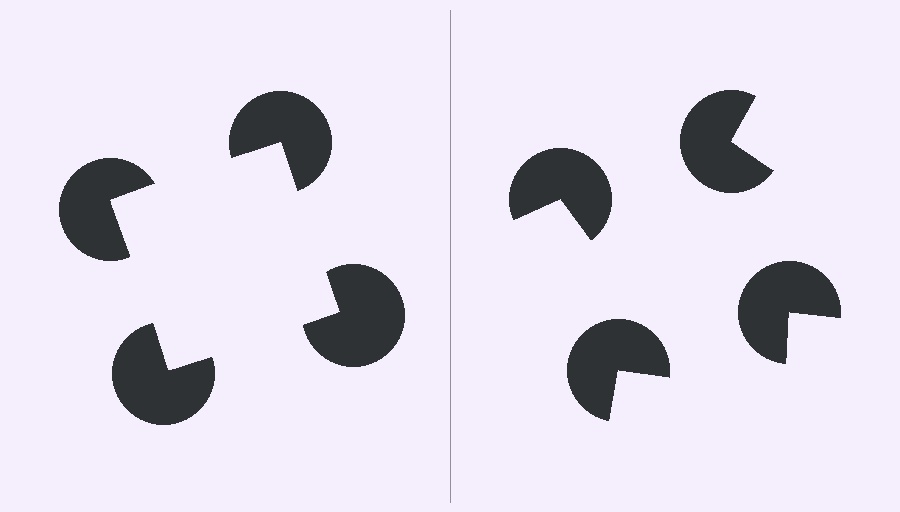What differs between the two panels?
The pac-man discs are positioned identically on both sides; only the wedge orientations differ. On the left they align to a square; on the right they are misaligned.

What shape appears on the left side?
An illusory square.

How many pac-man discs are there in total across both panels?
8 — 4 on each side.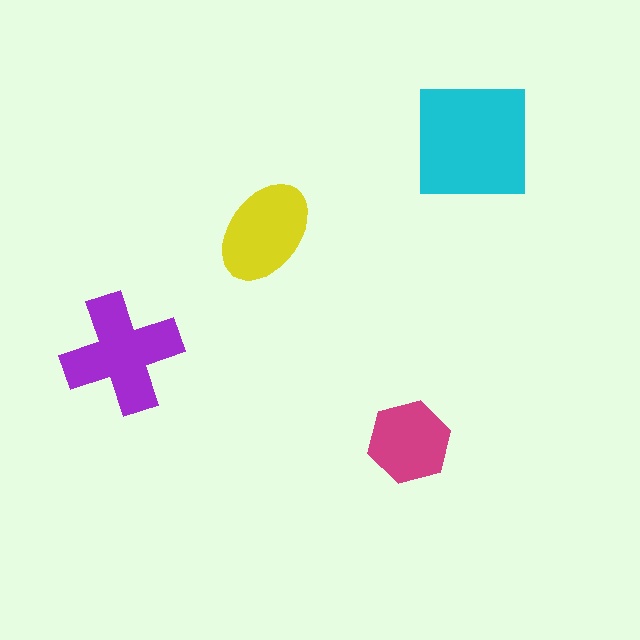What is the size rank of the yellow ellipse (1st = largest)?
3rd.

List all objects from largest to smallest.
The cyan square, the purple cross, the yellow ellipse, the magenta hexagon.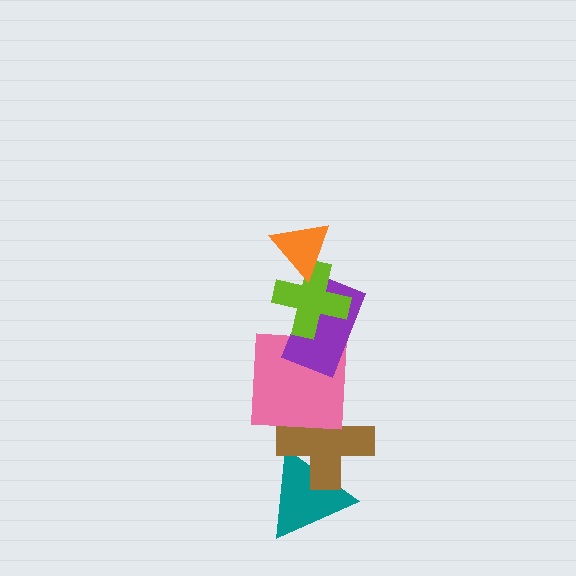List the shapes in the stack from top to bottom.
From top to bottom: the orange triangle, the lime cross, the purple rectangle, the pink square, the brown cross, the teal triangle.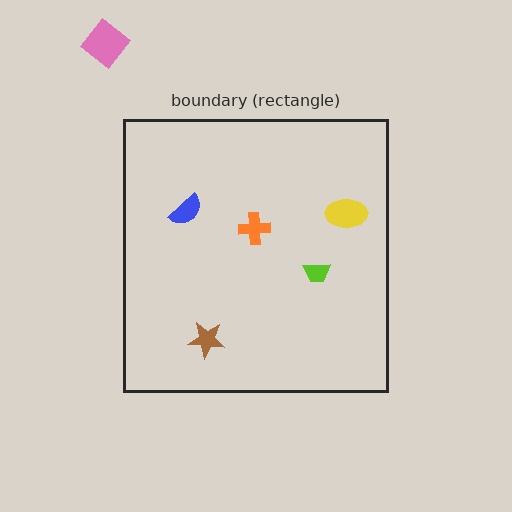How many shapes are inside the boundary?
5 inside, 1 outside.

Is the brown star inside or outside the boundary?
Inside.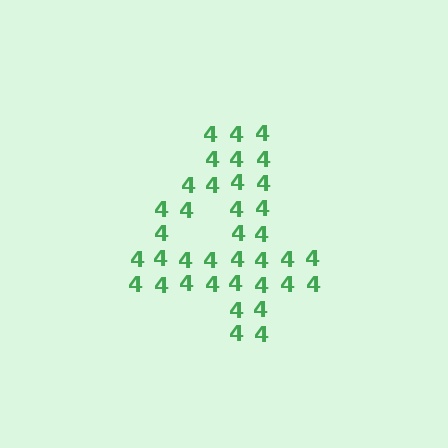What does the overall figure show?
The overall figure shows the digit 4.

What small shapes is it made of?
It is made of small digit 4's.